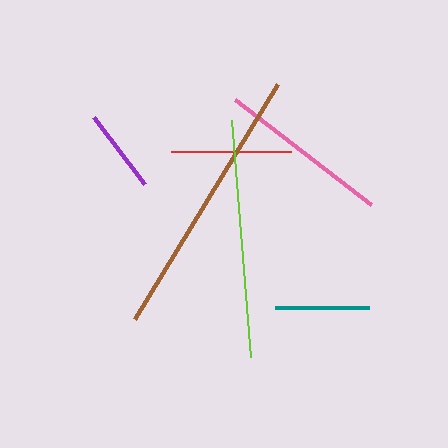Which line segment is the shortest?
The purple line is the shortest at approximately 84 pixels.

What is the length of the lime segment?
The lime segment is approximately 238 pixels long.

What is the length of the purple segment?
The purple segment is approximately 84 pixels long.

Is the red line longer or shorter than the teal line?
The red line is longer than the teal line.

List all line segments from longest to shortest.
From longest to shortest: brown, lime, pink, red, teal, purple.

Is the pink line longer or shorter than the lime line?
The lime line is longer than the pink line.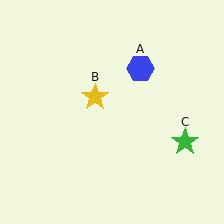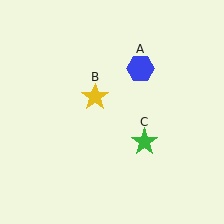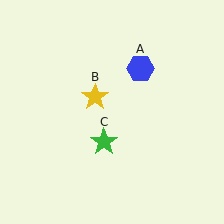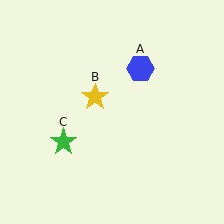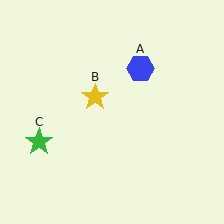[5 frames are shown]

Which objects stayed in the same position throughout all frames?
Blue hexagon (object A) and yellow star (object B) remained stationary.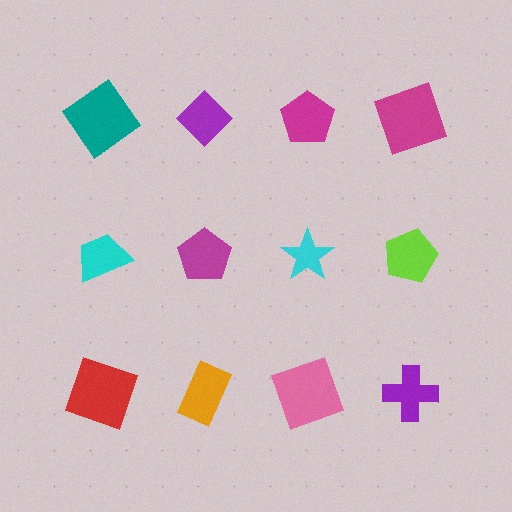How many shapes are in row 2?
4 shapes.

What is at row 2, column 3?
A cyan star.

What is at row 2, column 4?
A lime pentagon.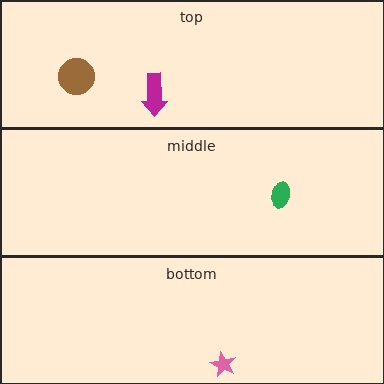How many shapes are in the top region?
2.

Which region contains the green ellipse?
The middle region.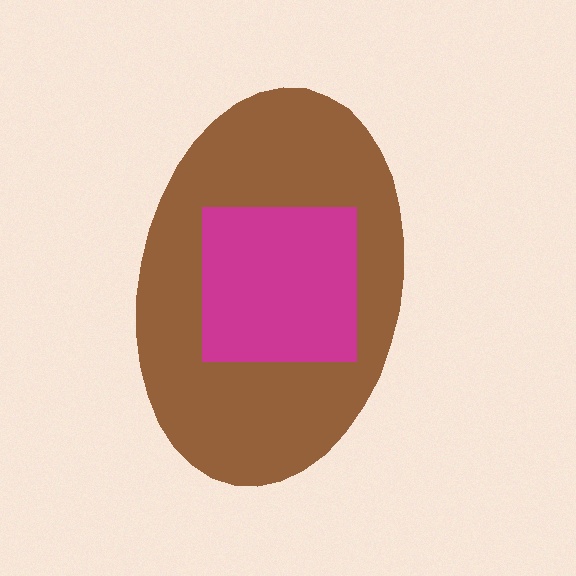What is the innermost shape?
The magenta square.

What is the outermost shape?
The brown ellipse.